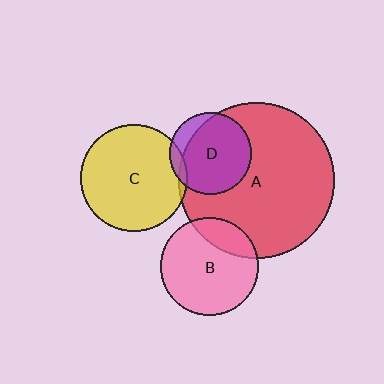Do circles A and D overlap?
Yes.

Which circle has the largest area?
Circle A (red).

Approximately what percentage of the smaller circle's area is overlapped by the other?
Approximately 80%.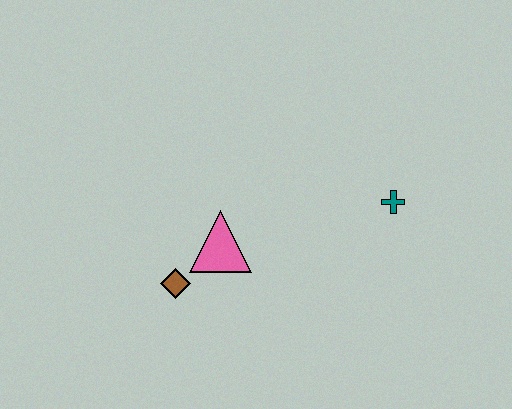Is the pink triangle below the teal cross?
Yes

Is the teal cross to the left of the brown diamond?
No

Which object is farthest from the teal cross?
The brown diamond is farthest from the teal cross.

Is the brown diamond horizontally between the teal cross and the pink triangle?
No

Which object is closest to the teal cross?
The pink triangle is closest to the teal cross.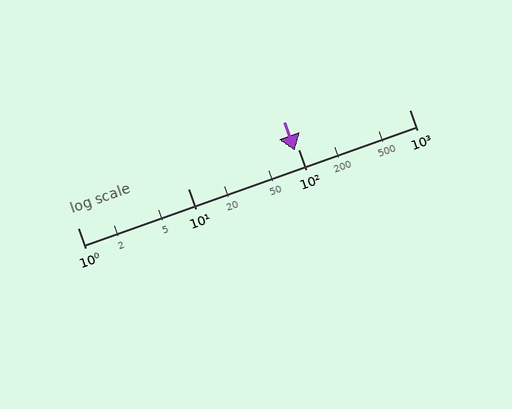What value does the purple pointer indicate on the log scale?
The pointer indicates approximately 93.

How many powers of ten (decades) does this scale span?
The scale spans 3 decades, from 1 to 1000.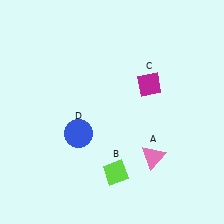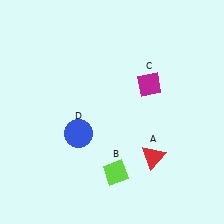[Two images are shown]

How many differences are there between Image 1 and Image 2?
There is 1 difference between the two images.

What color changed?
The triangle (A) changed from pink in Image 1 to red in Image 2.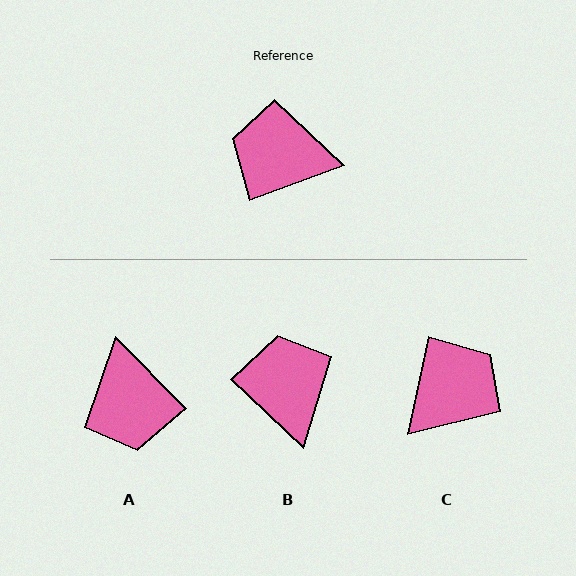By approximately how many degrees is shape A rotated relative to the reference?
Approximately 114 degrees counter-clockwise.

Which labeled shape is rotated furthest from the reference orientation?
C, about 123 degrees away.